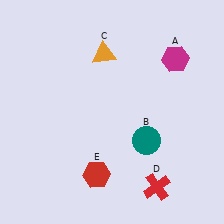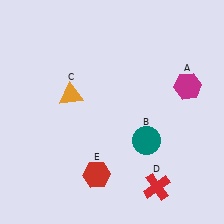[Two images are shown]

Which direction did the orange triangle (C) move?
The orange triangle (C) moved down.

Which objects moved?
The objects that moved are: the magenta hexagon (A), the orange triangle (C).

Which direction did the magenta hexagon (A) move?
The magenta hexagon (A) moved down.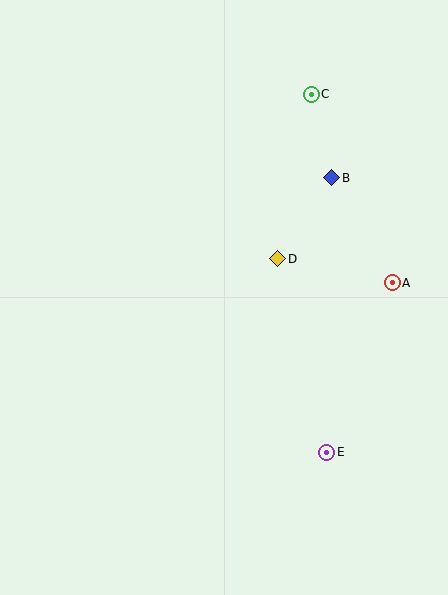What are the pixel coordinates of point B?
Point B is at (332, 178).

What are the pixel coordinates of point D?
Point D is at (278, 259).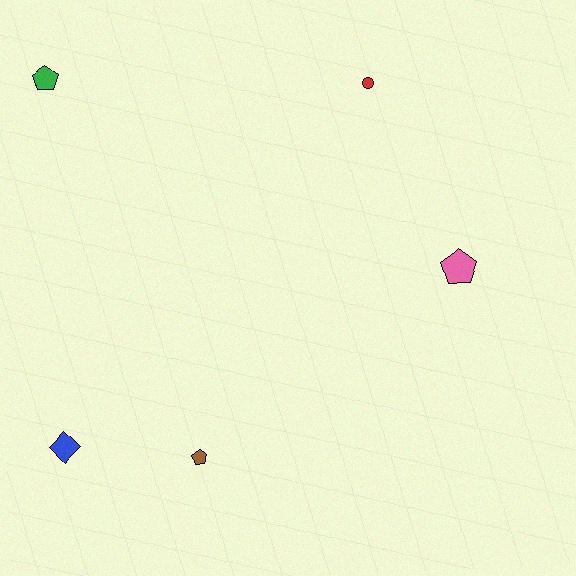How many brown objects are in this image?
There is 1 brown object.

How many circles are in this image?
There is 1 circle.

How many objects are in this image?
There are 5 objects.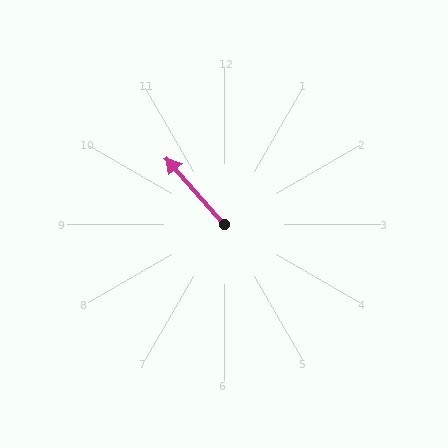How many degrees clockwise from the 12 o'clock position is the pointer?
Approximately 319 degrees.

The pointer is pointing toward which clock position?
Roughly 11 o'clock.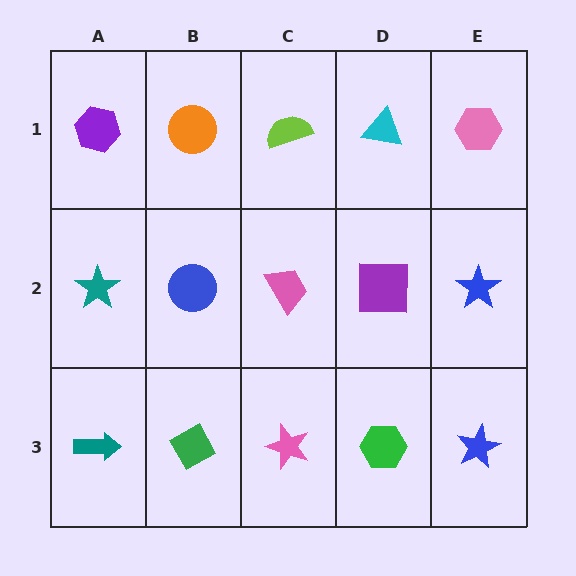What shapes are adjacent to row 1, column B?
A blue circle (row 2, column B), a purple hexagon (row 1, column A), a lime semicircle (row 1, column C).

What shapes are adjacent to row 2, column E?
A pink hexagon (row 1, column E), a blue star (row 3, column E), a purple square (row 2, column D).